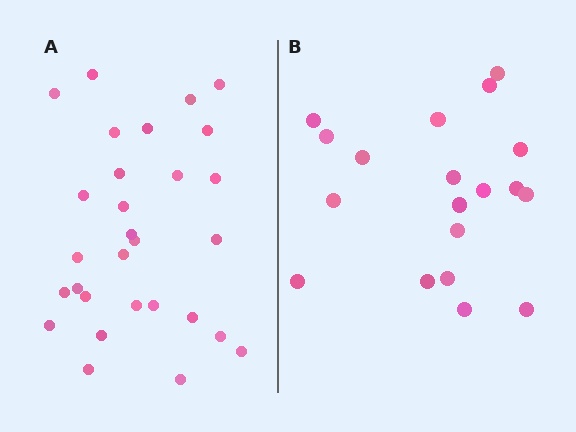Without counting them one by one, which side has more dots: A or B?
Region A (the left region) has more dots.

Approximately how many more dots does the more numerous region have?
Region A has roughly 10 or so more dots than region B.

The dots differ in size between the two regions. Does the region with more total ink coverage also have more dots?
No. Region B has more total ink coverage because its dots are larger, but region A actually contains more individual dots. Total area can be misleading — the number of items is what matters here.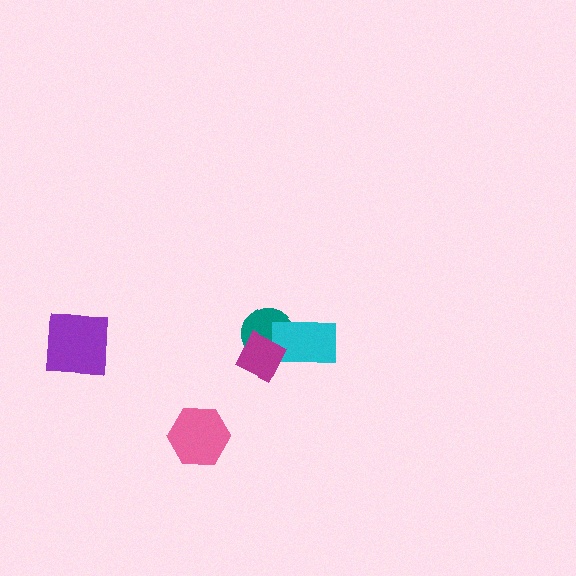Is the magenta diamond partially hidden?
No, no other shape covers it.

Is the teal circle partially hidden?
Yes, it is partially covered by another shape.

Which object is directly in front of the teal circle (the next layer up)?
The cyan rectangle is directly in front of the teal circle.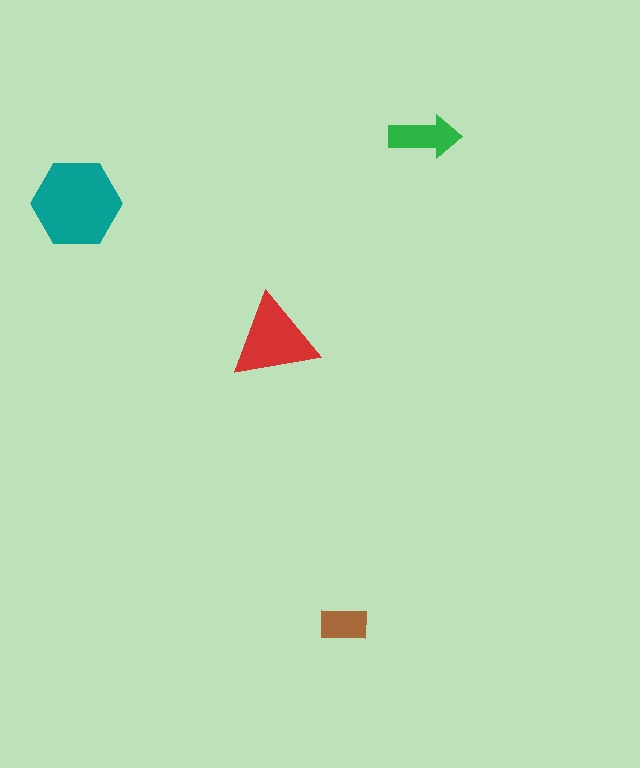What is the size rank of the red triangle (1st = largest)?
2nd.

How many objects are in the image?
There are 4 objects in the image.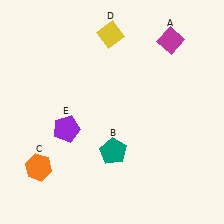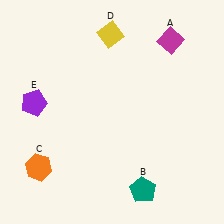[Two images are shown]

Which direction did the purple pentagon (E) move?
The purple pentagon (E) moved left.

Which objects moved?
The objects that moved are: the teal pentagon (B), the purple pentagon (E).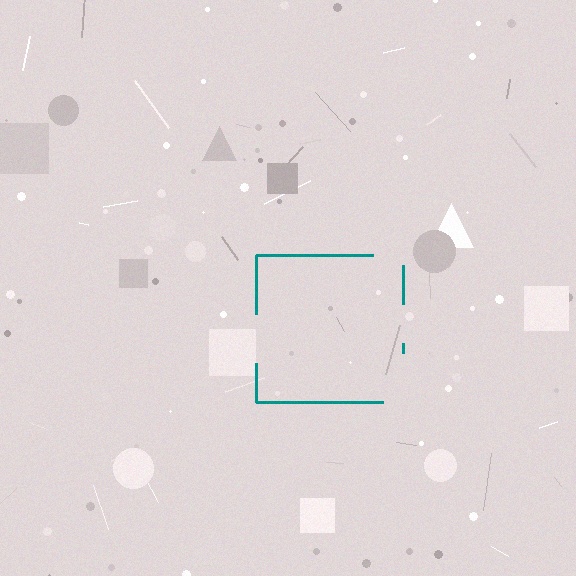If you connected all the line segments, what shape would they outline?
They would outline a square.